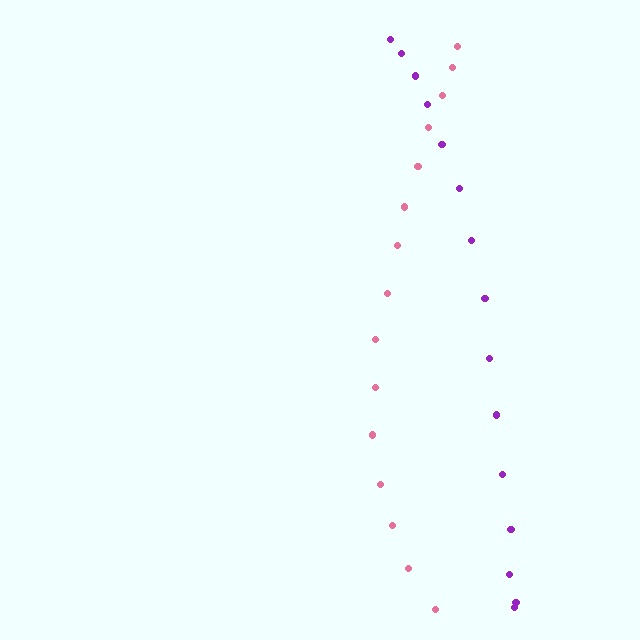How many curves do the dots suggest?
There are 2 distinct paths.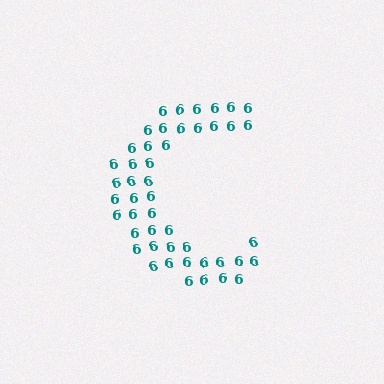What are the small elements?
The small elements are digit 6's.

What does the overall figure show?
The overall figure shows the letter C.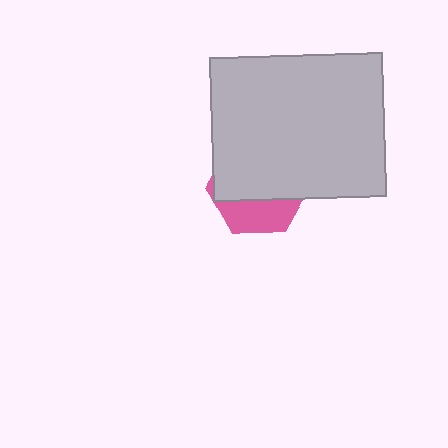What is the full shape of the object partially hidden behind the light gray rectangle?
The partially hidden object is a pink hexagon.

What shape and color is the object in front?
The object in front is a light gray rectangle.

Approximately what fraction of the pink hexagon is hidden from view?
Roughly 67% of the pink hexagon is hidden behind the light gray rectangle.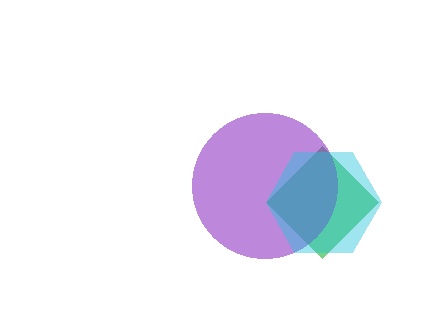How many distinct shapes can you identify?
There are 3 distinct shapes: a green diamond, a purple circle, a cyan hexagon.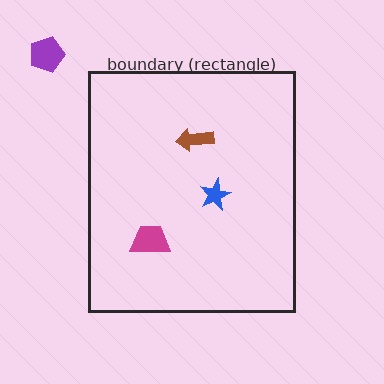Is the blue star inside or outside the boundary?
Inside.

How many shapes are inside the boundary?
3 inside, 1 outside.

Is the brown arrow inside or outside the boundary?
Inside.